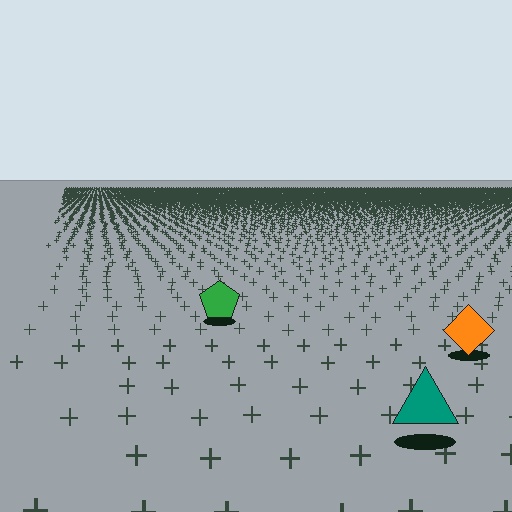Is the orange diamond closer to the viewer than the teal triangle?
No. The teal triangle is closer — you can tell from the texture gradient: the ground texture is coarser near it.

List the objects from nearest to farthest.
From nearest to farthest: the teal triangle, the orange diamond, the green pentagon.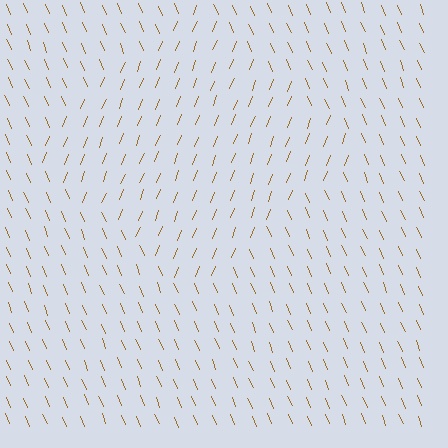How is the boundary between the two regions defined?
The boundary is defined purely by a change in line orientation (approximately 45 degrees difference). All lines are the same color and thickness.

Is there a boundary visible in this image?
Yes, there is a texture boundary formed by a change in line orientation.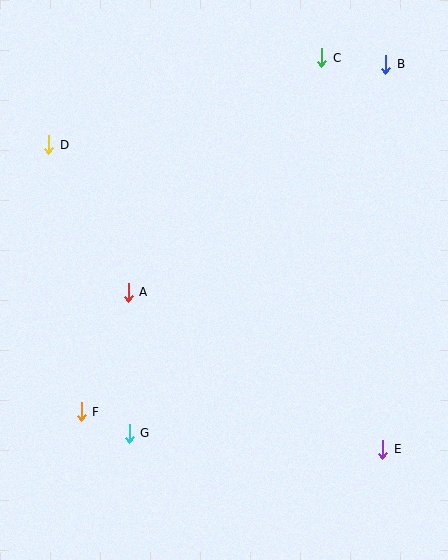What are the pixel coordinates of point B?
Point B is at (386, 64).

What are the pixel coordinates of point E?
Point E is at (383, 449).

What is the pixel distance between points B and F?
The distance between B and F is 462 pixels.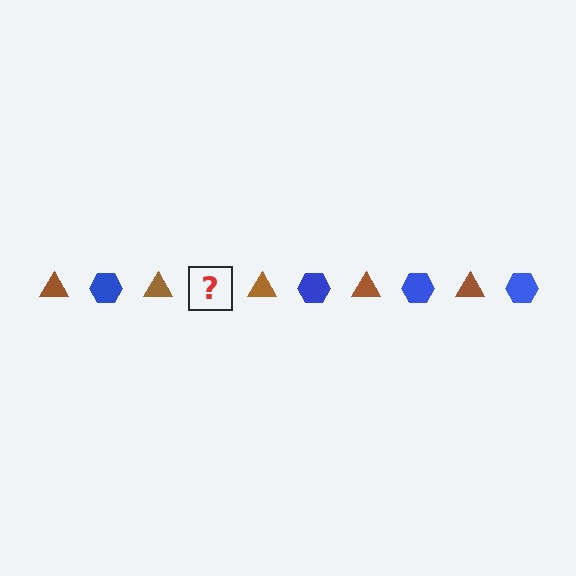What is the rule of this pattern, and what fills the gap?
The rule is that the pattern alternates between brown triangle and blue hexagon. The gap should be filled with a blue hexagon.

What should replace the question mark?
The question mark should be replaced with a blue hexagon.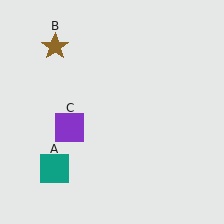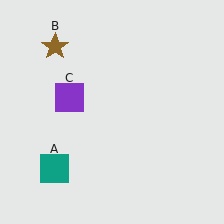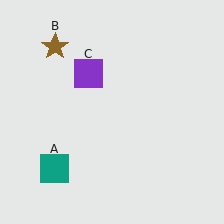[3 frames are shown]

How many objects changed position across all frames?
1 object changed position: purple square (object C).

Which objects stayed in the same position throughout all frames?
Teal square (object A) and brown star (object B) remained stationary.